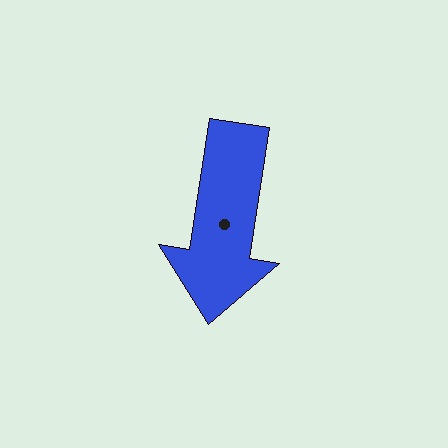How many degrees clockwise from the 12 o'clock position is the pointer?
Approximately 189 degrees.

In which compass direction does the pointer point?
South.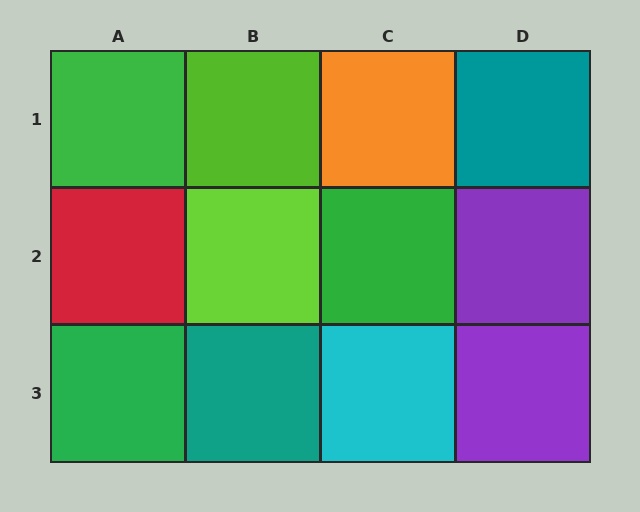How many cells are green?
3 cells are green.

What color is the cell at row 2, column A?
Red.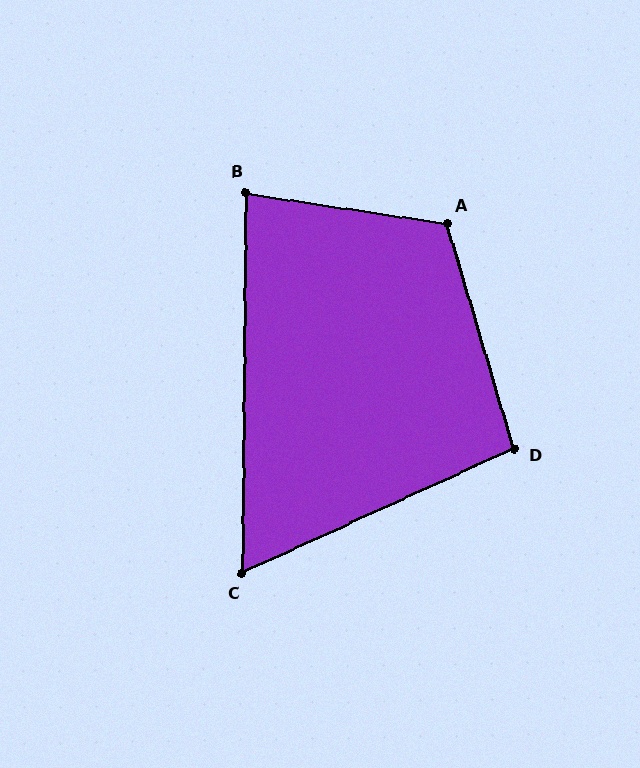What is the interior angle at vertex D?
Approximately 98 degrees (obtuse).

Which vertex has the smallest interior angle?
C, at approximately 65 degrees.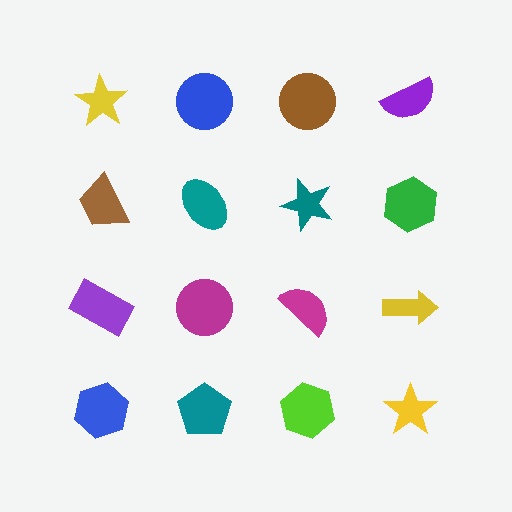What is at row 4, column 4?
A yellow star.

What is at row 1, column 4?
A purple semicircle.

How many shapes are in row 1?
4 shapes.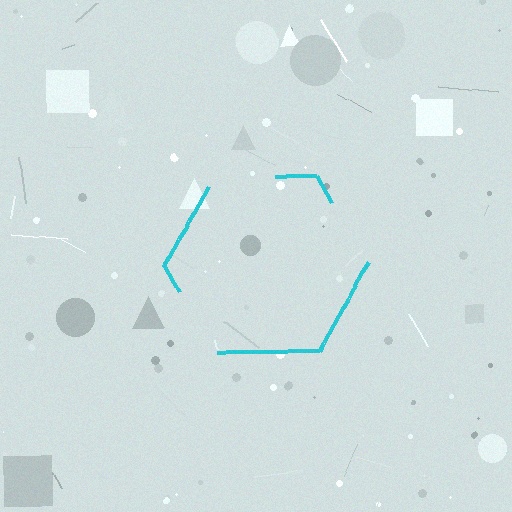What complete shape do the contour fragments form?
The contour fragments form a hexagon.